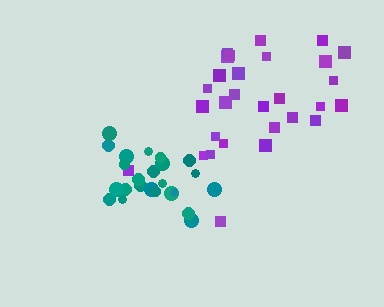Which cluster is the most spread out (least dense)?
Purple.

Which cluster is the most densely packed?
Teal.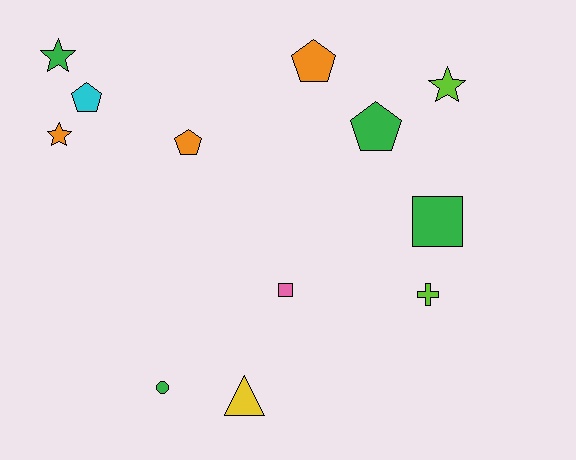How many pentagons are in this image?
There are 4 pentagons.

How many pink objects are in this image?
There is 1 pink object.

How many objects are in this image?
There are 12 objects.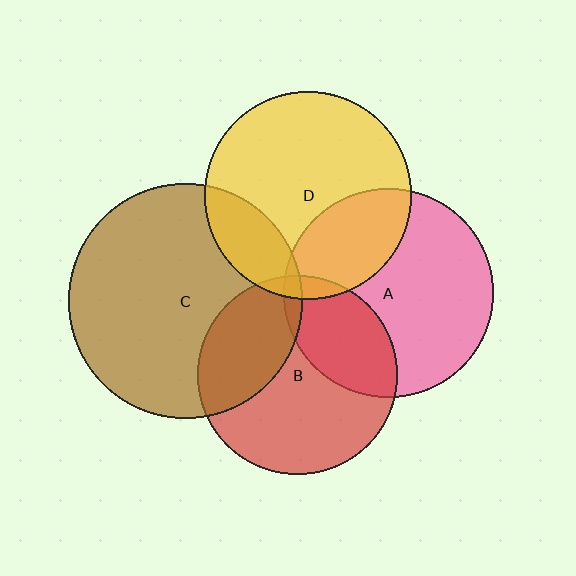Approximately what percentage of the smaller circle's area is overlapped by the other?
Approximately 30%.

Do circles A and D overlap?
Yes.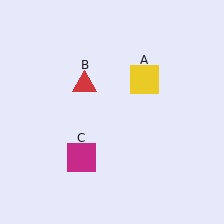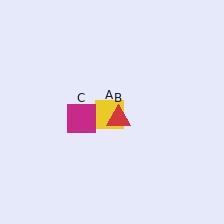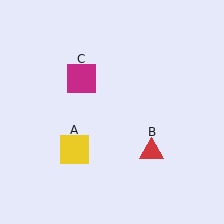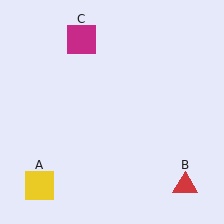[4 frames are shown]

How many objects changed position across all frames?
3 objects changed position: yellow square (object A), red triangle (object B), magenta square (object C).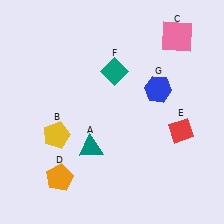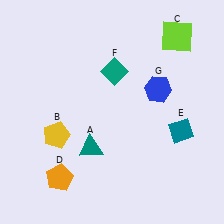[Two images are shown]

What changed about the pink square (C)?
In Image 1, C is pink. In Image 2, it changed to lime.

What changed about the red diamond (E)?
In Image 1, E is red. In Image 2, it changed to teal.